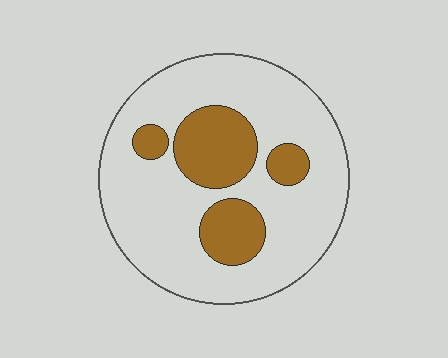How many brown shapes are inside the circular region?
4.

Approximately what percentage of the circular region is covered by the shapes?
Approximately 25%.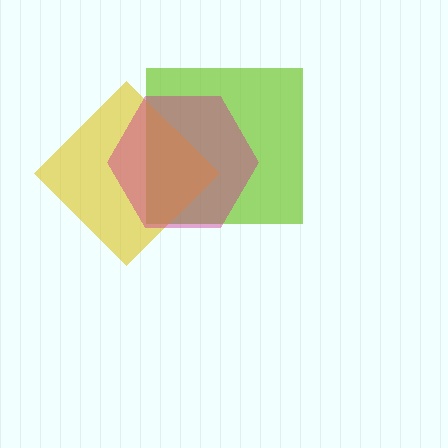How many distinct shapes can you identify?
There are 3 distinct shapes: a lime square, a yellow diamond, a magenta hexagon.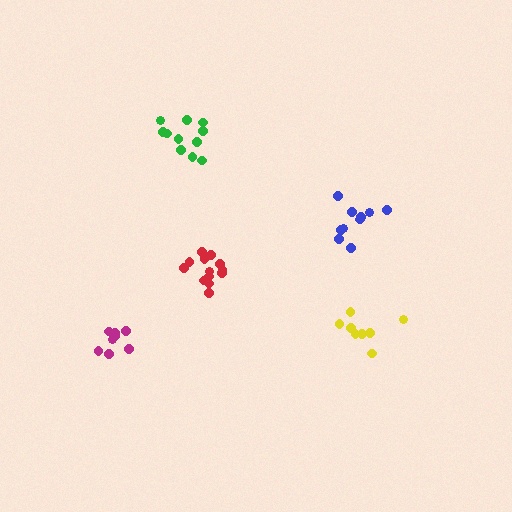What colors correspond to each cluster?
The clusters are colored: yellow, blue, green, magenta, red.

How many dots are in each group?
Group 1: 8 dots, Group 2: 10 dots, Group 3: 11 dots, Group 4: 8 dots, Group 5: 13 dots (50 total).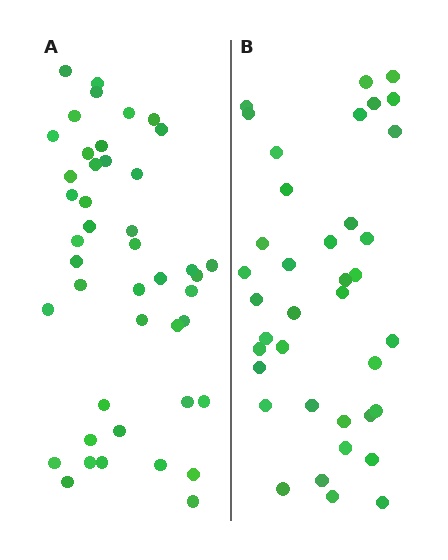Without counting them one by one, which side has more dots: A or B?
Region A (the left region) has more dots.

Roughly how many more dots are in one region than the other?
Region A has about 6 more dots than region B.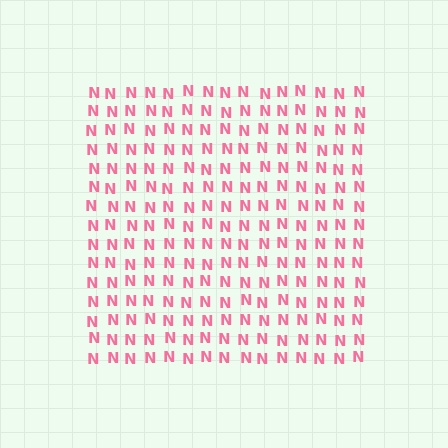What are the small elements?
The small elements are letter N's.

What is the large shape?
The large shape is a square.